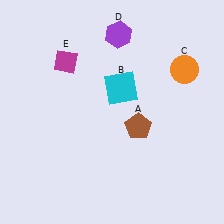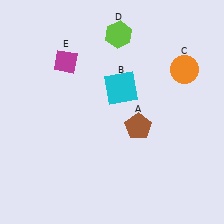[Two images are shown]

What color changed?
The hexagon (D) changed from purple in Image 1 to lime in Image 2.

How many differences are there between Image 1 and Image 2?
There is 1 difference between the two images.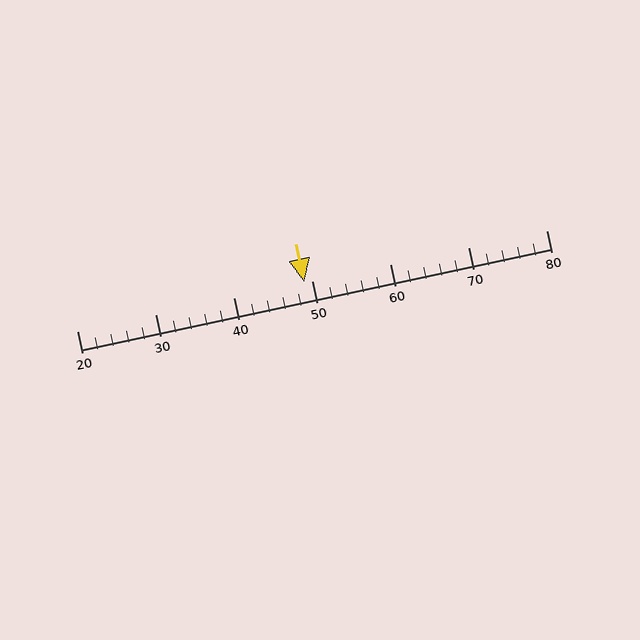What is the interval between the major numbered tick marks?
The major tick marks are spaced 10 units apart.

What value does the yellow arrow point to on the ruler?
The yellow arrow points to approximately 49.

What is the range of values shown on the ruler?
The ruler shows values from 20 to 80.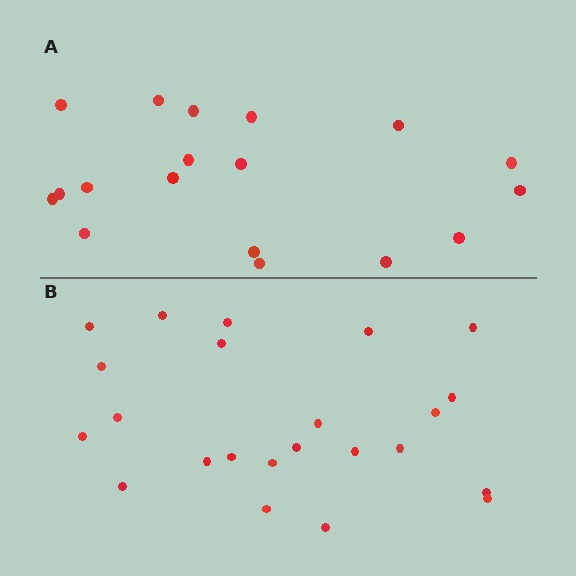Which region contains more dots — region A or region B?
Region B (the bottom region) has more dots.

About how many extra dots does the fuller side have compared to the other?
Region B has about 5 more dots than region A.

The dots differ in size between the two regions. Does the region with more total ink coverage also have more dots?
No. Region A has more total ink coverage because its dots are larger, but region B actually contains more individual dots. Total area can be misleading — the number of items is what matters here.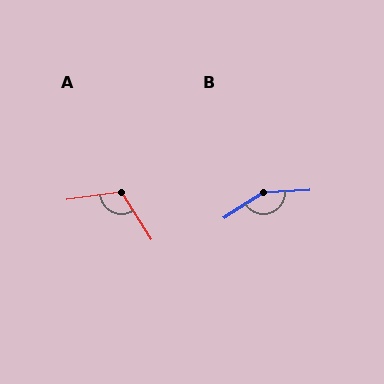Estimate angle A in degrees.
Approximately 115 degrees.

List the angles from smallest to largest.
A (115°), B (151°).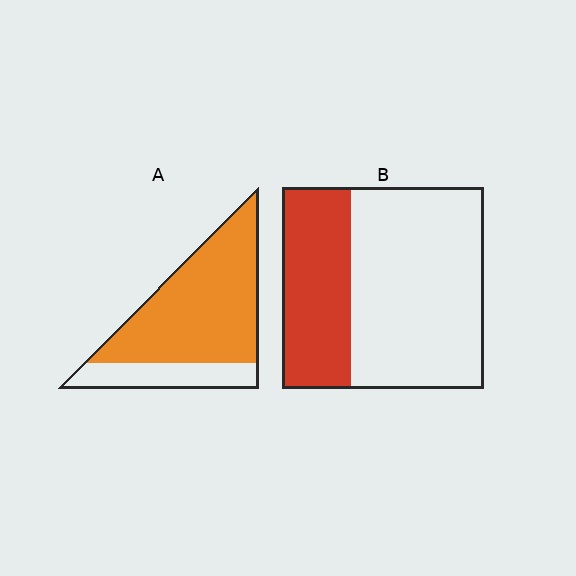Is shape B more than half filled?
No.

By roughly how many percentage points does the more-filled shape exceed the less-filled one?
By roughly 40 percentage points (A over B).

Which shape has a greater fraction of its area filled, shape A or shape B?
Shape A.